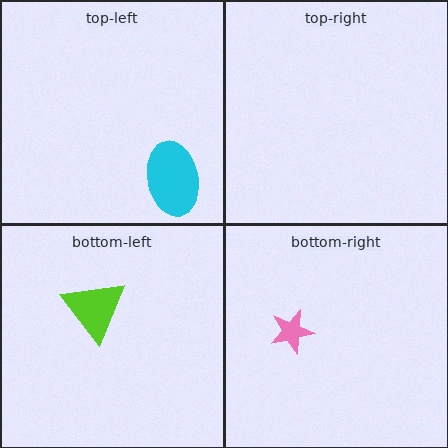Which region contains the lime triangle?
The bottom-left region.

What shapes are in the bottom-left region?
The lime triangle.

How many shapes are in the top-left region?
1.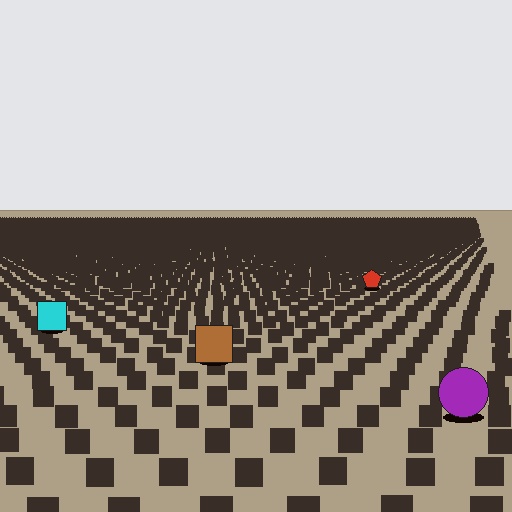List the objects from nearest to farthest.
From nearest to farthest: the purple circle, the brown square, the cyan square, the red pentagon.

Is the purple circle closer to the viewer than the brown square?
Yes. The purple circle is closer — you can tell from the texture gradient: the ground texture is coarser near it.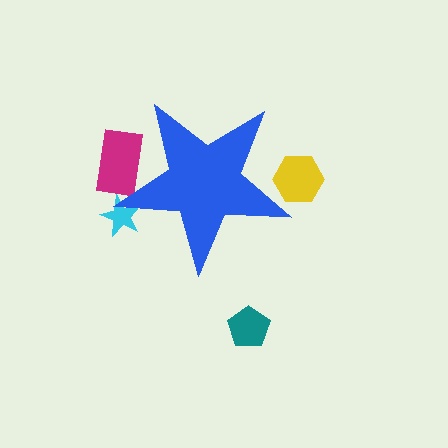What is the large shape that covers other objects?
A blue star.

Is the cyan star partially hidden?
Yes, the cyan star is partially hidden behind the blue star.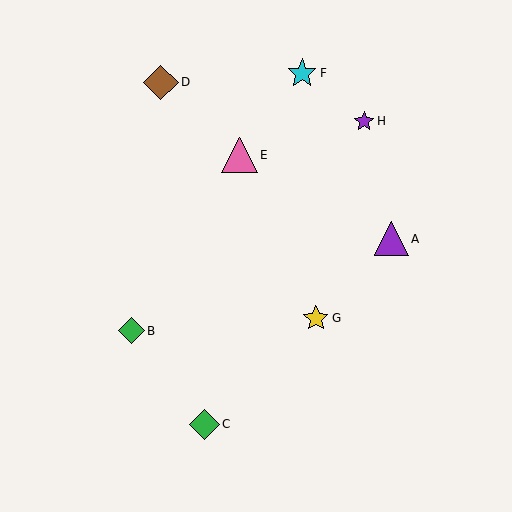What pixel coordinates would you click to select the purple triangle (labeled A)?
Click at (392, 239) to select the purple triangle A.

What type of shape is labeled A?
Shape A is a purple triangle.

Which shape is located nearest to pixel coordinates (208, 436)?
The green diamond (labeled C) at (204, 424) is nearest to that location.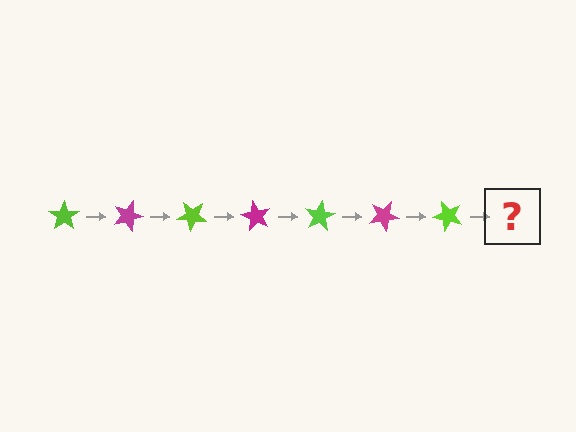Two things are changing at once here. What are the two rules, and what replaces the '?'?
The two rules are that it rotates 20 degrees each step and the color cycles through lime and magenta. The '?' should be a magenta star, rotated 140 degrees from the start.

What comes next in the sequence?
The next element should be a magenta star, rotated 140 degrees from the start.